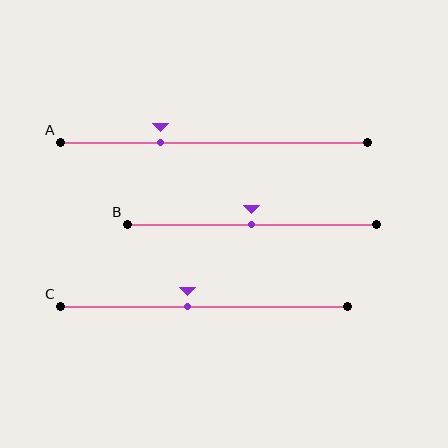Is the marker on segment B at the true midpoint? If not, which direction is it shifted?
Yes, the marker on segment B is at the true midpoint.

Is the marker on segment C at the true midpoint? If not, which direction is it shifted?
No, the marker on segment C is shifted to the left by about 6% of the segment length.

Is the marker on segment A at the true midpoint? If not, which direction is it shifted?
No, the marker on segment A is shifted to the left by about 17% of the segment length.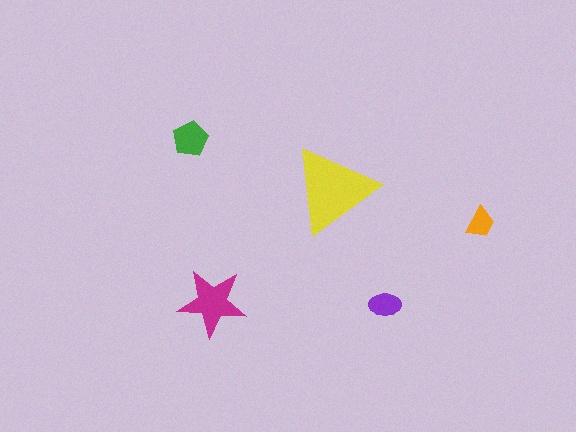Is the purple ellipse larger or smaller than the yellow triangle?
Smaller.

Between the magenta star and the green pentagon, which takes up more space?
The magenta star.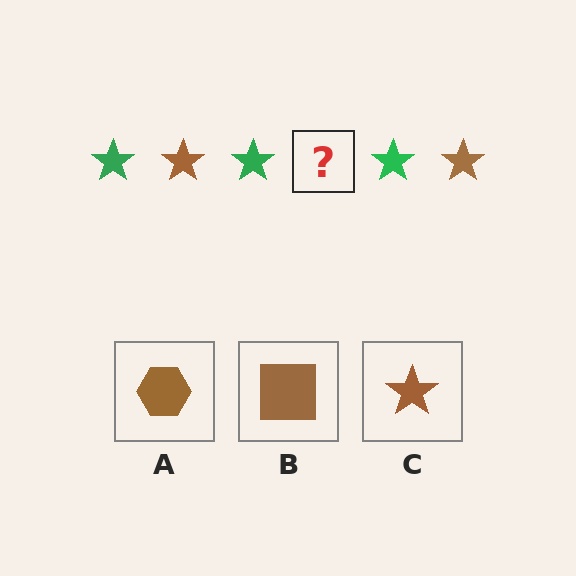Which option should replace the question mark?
Option C.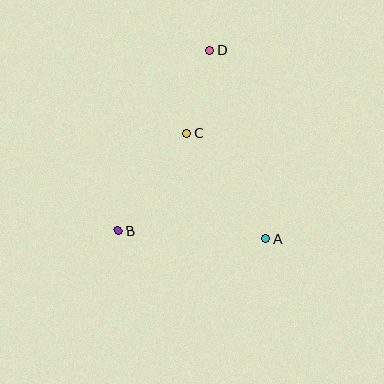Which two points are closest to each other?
Points C and D are closest to each other.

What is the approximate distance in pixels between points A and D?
The distance between A and D is approximately 197 pixels.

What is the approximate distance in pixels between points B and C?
The distance between B and C is approximately 119 pixels.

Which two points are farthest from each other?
Points B and D are farthest from each other.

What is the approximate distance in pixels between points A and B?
The distance between A and B is approximately 147 pixels.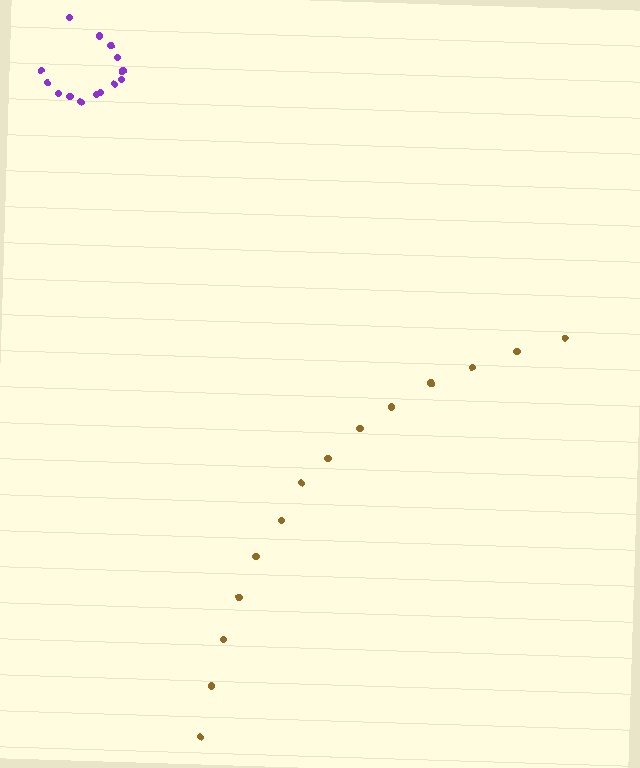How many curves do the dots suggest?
There are 2 distinct paths.